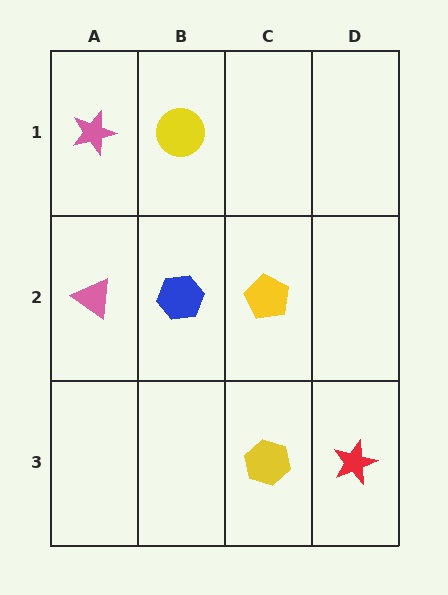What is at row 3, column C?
A yellow hexagon.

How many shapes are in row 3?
2 shapes.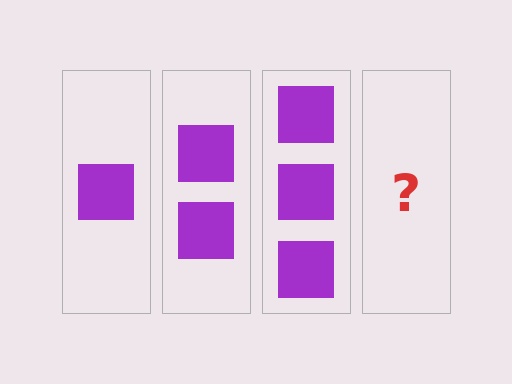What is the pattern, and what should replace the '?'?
The pattern is that each step adds one more square. The '?' should be 4 squares.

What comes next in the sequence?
The next element should be 4 squares.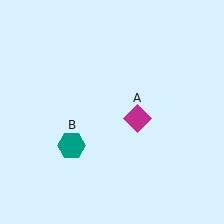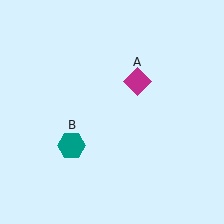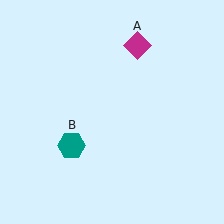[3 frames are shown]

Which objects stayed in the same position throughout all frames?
Teal hexagon (object B) remained stationary.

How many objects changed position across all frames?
1 object changed position: magenta diamond (object A).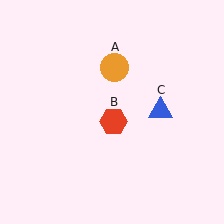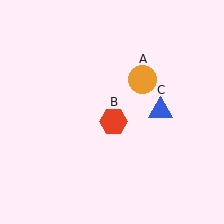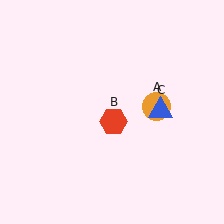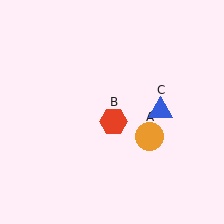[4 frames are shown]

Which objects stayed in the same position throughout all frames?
Red hexagon (object B) and blue triangle (object C) remained stationary.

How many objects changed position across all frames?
1 object changed position: orange circle (object A).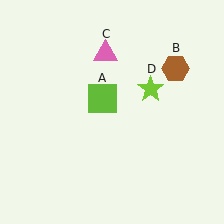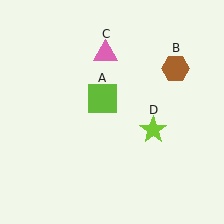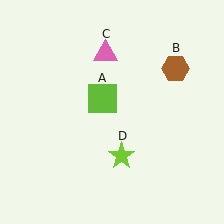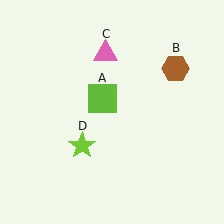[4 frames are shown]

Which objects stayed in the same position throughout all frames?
Lime square (object A) and brown hexagon (object B) and pink triangle (object C) remained stationary.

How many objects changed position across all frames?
1 object changed position: lime star (object D).